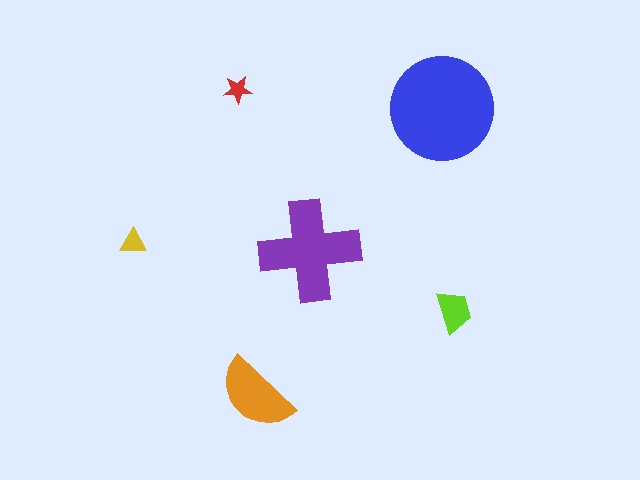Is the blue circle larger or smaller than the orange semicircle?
Larger.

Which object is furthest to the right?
The lime trapezoid is rightmost.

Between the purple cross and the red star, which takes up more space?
The purple cross.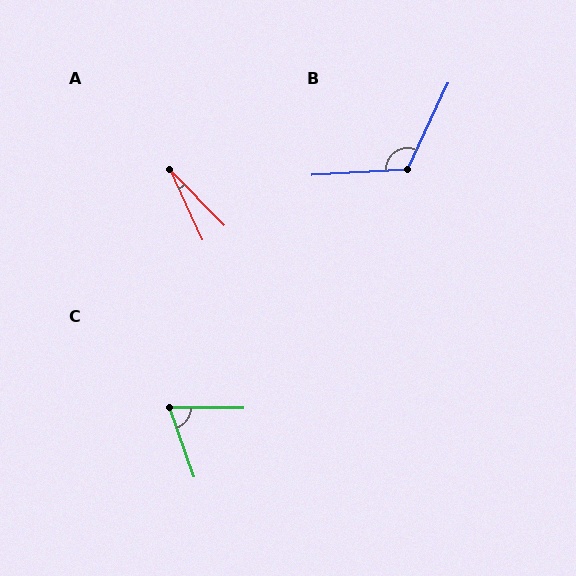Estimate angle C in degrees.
Approximately 70 degrees.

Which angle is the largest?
B, at approximately 119 degrees.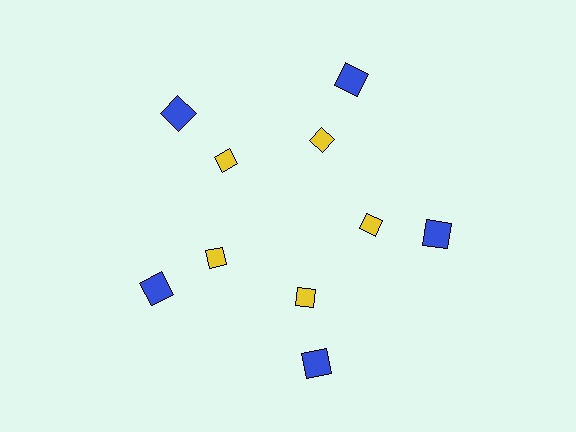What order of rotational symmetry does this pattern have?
This pattern has 5-fold rotational symmetry.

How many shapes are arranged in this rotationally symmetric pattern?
There are 10 shapes, arranged in 5 groups of 2.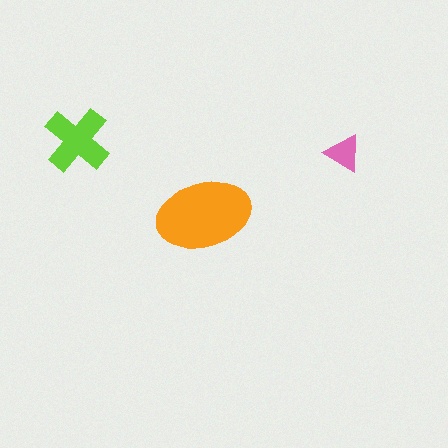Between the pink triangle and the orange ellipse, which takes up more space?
The orange ellipse.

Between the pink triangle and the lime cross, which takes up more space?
The lime cross.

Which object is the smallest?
The pink triangle.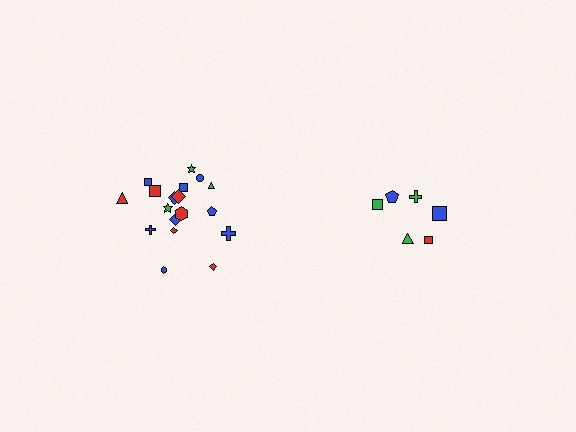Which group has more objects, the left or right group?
The left group.